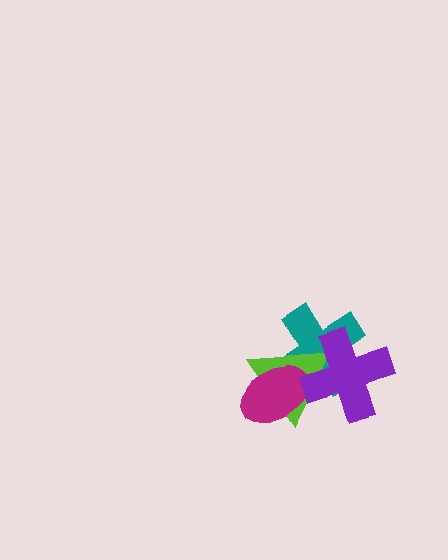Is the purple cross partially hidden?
No, no other shape covers it.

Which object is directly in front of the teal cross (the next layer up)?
The lime triangle is directly in front of the teal cross.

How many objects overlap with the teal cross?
3 objects overlap with the teal cross.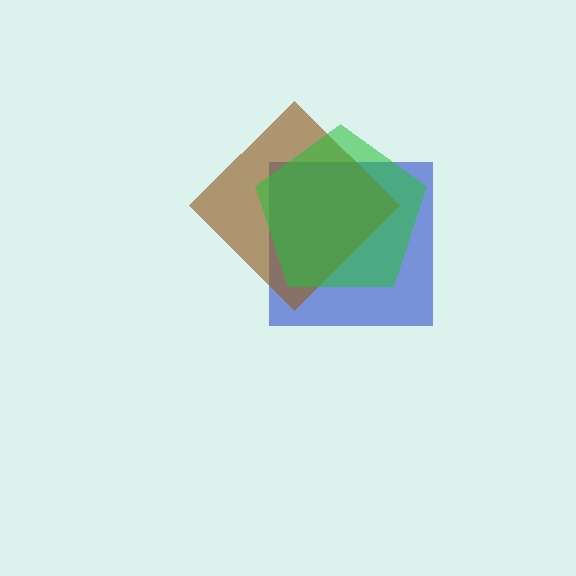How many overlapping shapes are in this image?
There are 3 overlapping shapes in the image.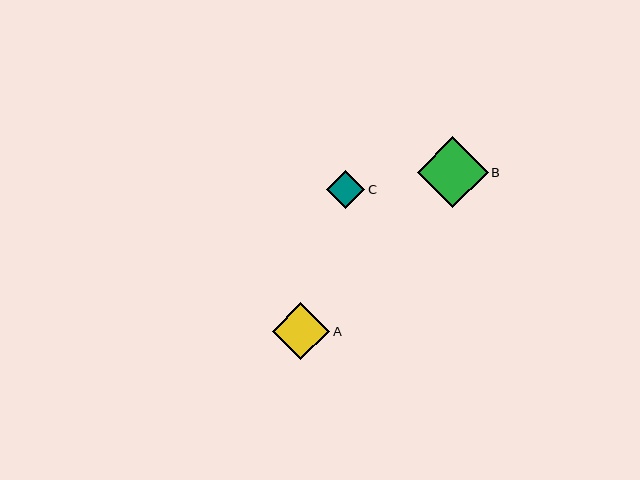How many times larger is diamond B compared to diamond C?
Diamond B is approximately 1.9 times the size of diamond C.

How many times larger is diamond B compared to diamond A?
Diamond B is approximately 1.2 times the size of diamond A.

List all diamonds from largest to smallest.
From largest to smallest: B, A, C.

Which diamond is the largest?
Diamond B is the largest with a size of approximately 71 pixels.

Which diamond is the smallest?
Diamond C is the smallest with a size of approximately 38 pixels.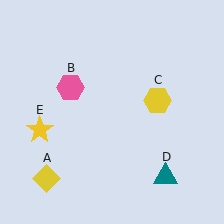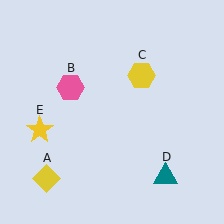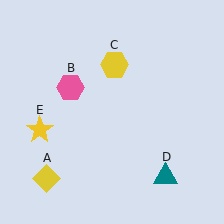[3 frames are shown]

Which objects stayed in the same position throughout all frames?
Yellow diamond (object A) and pink hexagon (object B) and teal triangle (object D) and yellow star (object E) remained stationary.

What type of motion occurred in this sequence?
The yellow hexagon (object C) rotated counterclockwise around the center of the scene.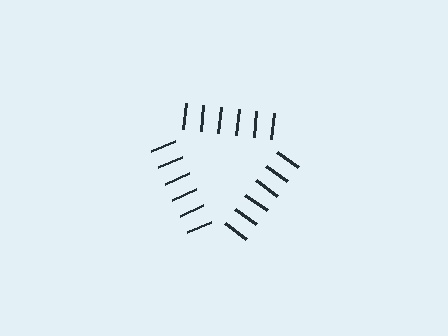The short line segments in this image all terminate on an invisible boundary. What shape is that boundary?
An illusory triangle — the line segments terminate on its edges but no continuous stroke is drawn.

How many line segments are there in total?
18 — 6 along each of the 3 edges.